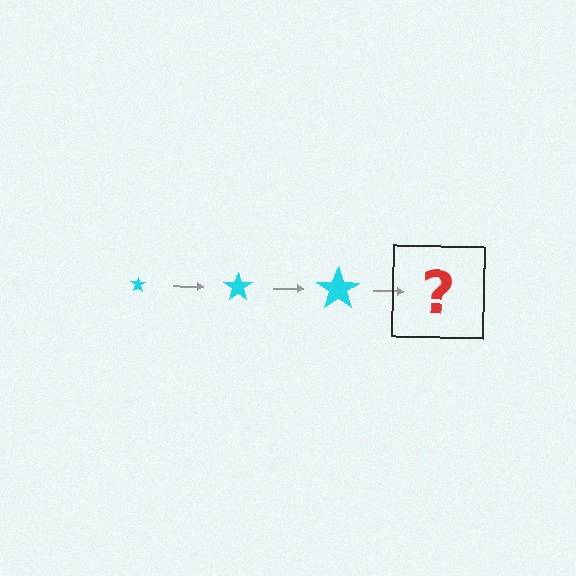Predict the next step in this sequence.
The next step is a cyan star, larger than the previous one.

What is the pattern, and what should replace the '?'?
The pattern is that the star gets progressively larger each step. The '?' should be a cyan star, larger than the previous one.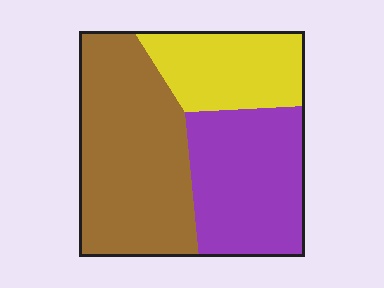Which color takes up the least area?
Yellow, at roughly 20%.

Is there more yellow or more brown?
Brown.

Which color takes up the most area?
Brown, at roughly 45%.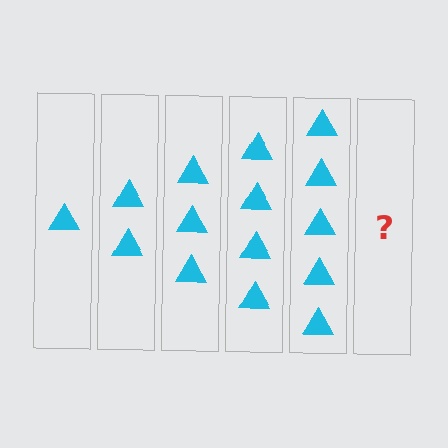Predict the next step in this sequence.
The next step is 6 triangles.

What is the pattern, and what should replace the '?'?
The pattern is that each step adds one more triangle. The '?' should be 6 triangles.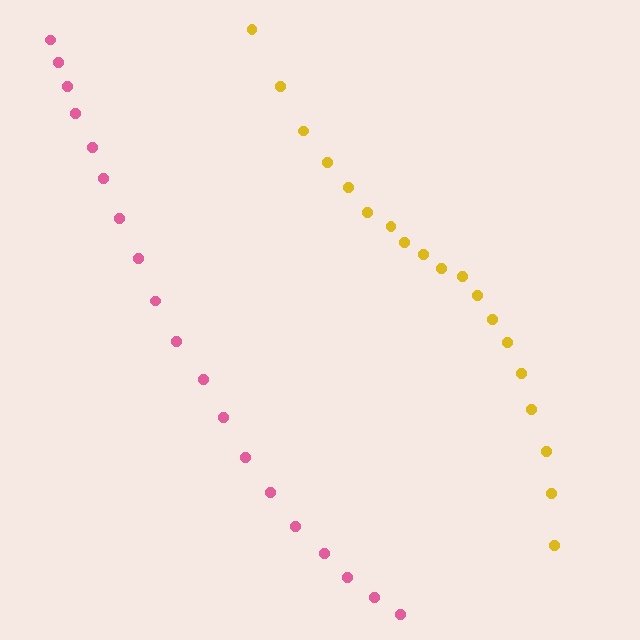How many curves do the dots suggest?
There are 2 distinct paths.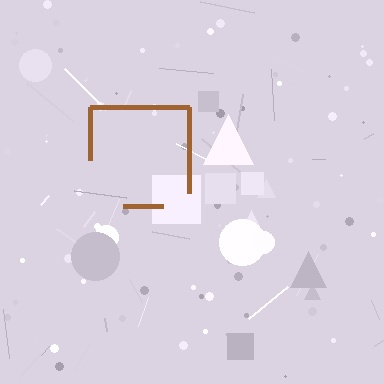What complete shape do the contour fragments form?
The contour fragments form a square.